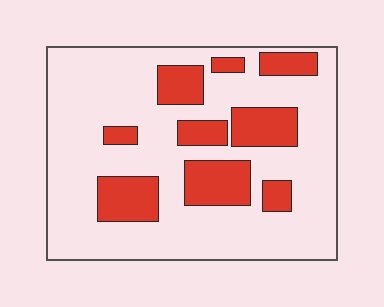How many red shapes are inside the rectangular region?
9.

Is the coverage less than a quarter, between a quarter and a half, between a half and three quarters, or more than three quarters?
Less than a quarter.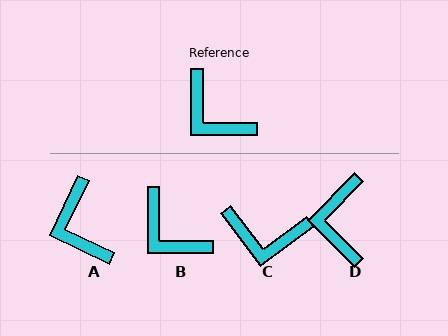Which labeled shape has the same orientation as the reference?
B.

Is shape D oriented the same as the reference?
No, it is off by about 45 degrees.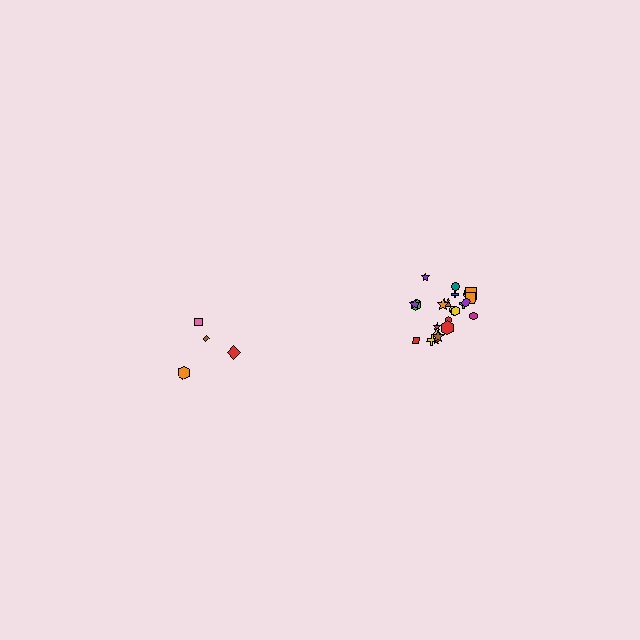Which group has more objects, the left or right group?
The right group.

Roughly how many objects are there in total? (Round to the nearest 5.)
Roughly 30 objects in total.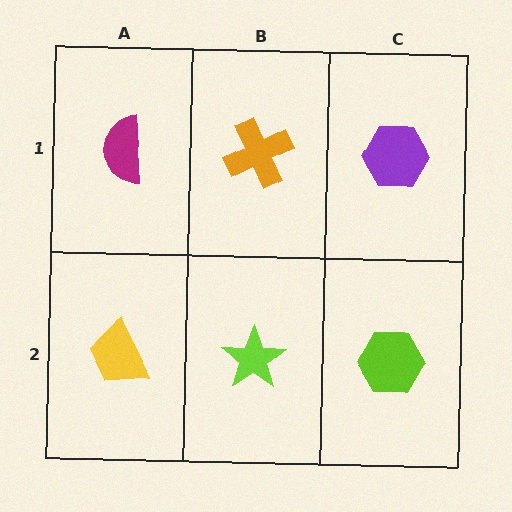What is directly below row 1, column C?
A lime hexagon.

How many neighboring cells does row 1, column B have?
3.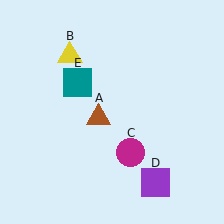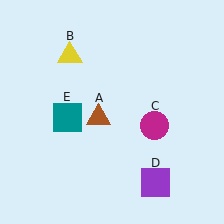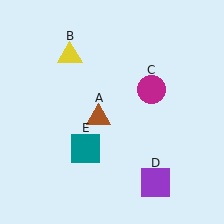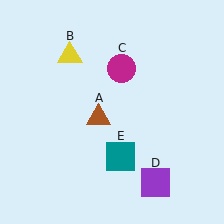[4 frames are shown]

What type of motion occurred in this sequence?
The magenta circle (object C), teal square (object E) rotated counterclockwise around the center of the scene.